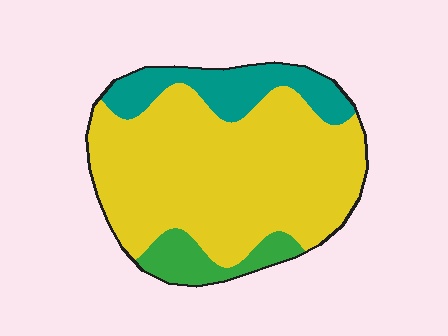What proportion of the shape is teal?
Teal covers around 15% of the shape.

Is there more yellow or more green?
Yellow.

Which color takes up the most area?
Yellow, at roughly 75%.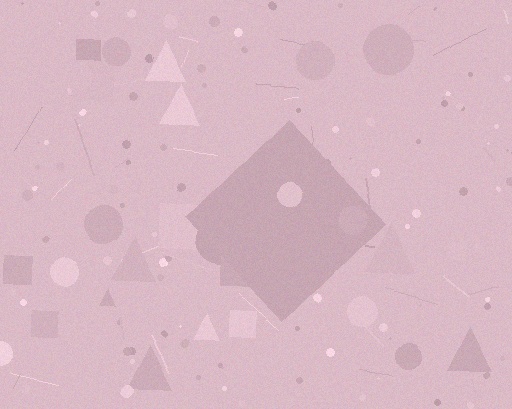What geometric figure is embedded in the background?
A diamond is embedded in the background.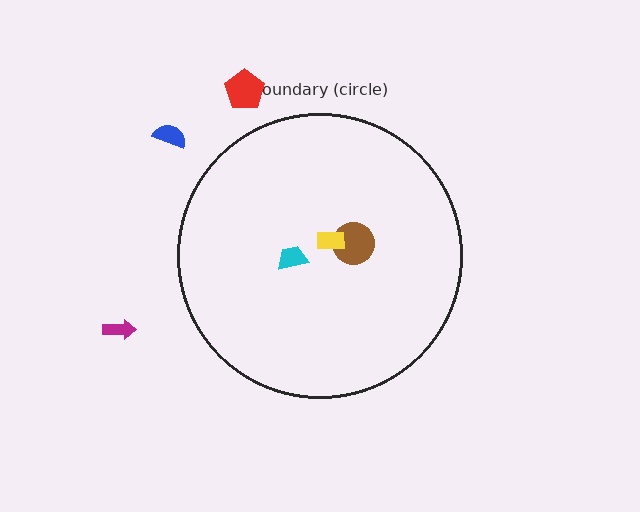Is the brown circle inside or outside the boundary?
Inside.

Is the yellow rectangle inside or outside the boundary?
Inside.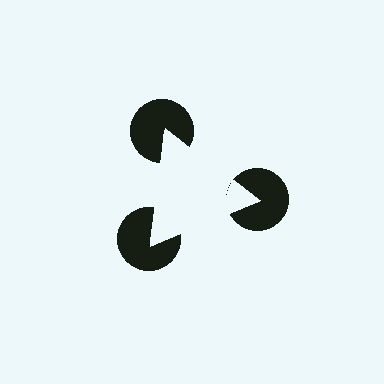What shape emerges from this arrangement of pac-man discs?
An illusory triangle — its edges are inferred from the aligned wedge cuts in the pac-man discs, not physically drawn.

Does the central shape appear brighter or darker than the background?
It typically appears slightly brighter than the background, even though no actual brightness change is drawn.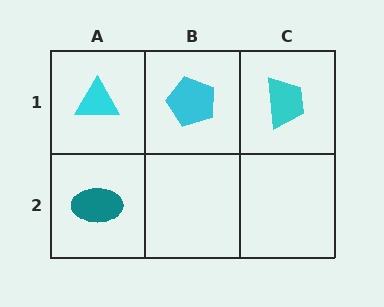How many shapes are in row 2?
1 shape.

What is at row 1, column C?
A cyan trapezoid.